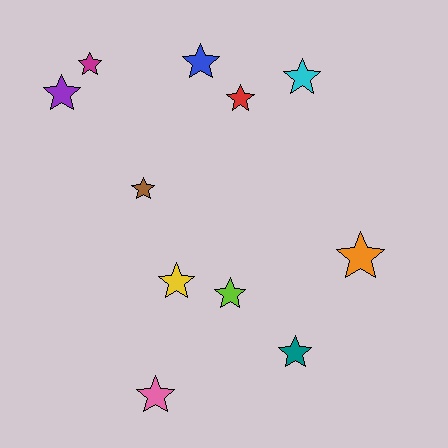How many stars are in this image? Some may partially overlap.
There are 11 stars.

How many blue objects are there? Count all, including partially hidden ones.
There is 1 blue object.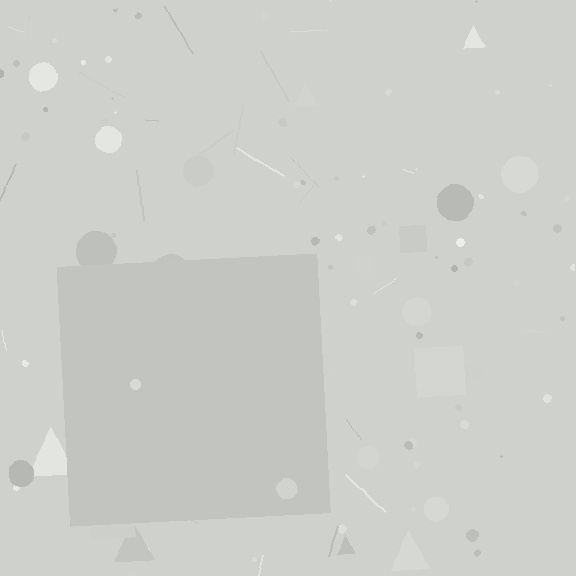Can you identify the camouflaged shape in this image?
The camouflaged shape is a square.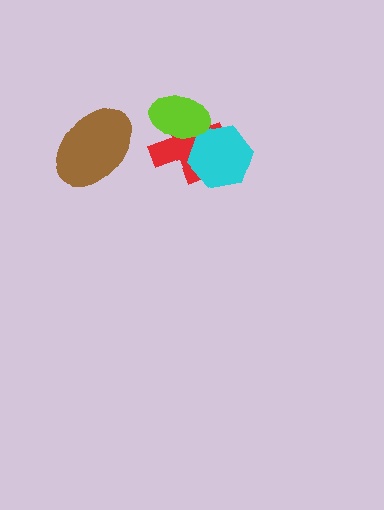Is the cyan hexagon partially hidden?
Yes, it is partially covered by another shape.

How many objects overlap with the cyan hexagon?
2 objects overlap with the cyan hexagon.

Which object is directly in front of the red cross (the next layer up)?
The cyan hexagon is directly in front of the red cross.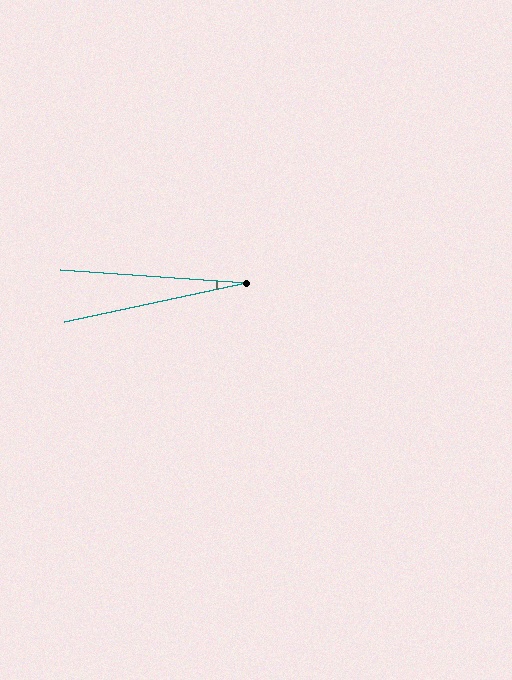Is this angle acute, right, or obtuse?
It is acute.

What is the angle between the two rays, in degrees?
Approximately 16 degrees.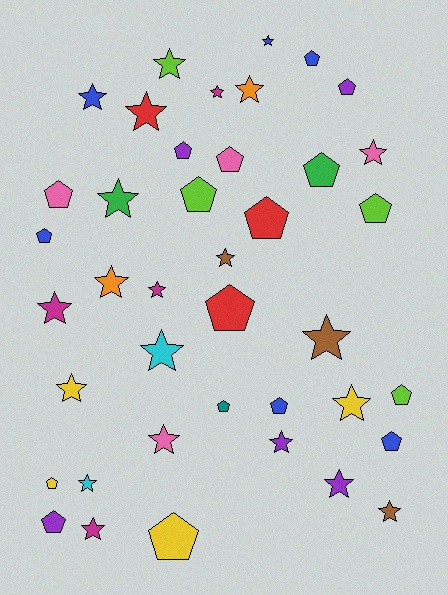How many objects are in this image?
There are 40 objects.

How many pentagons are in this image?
There are 18 pentagons.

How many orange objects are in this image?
There are 2 orange objects.